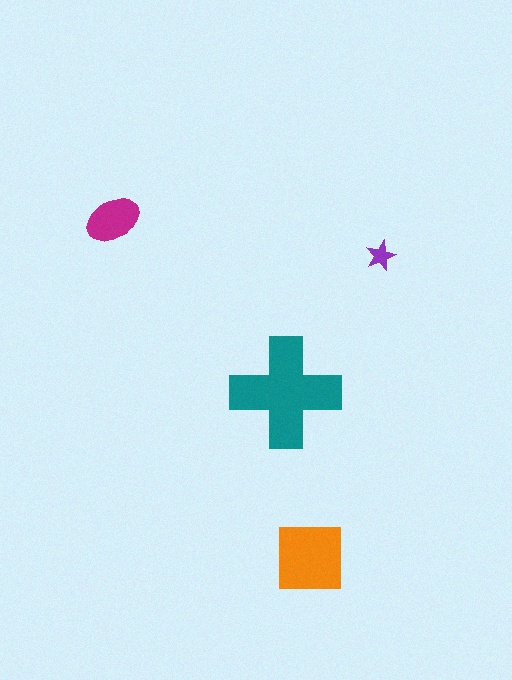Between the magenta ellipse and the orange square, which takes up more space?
The orange square.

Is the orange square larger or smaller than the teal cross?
Smaller.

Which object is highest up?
The magenta ellipse is topmost.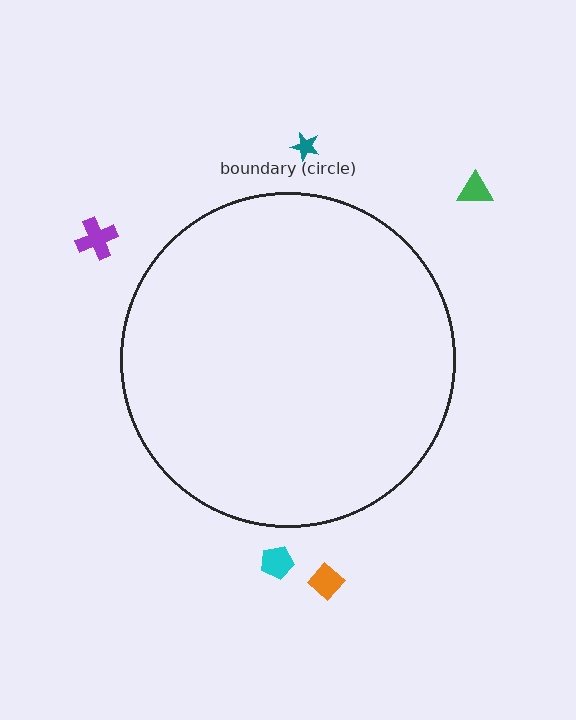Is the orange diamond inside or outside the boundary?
Outside.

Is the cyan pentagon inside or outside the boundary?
Outside.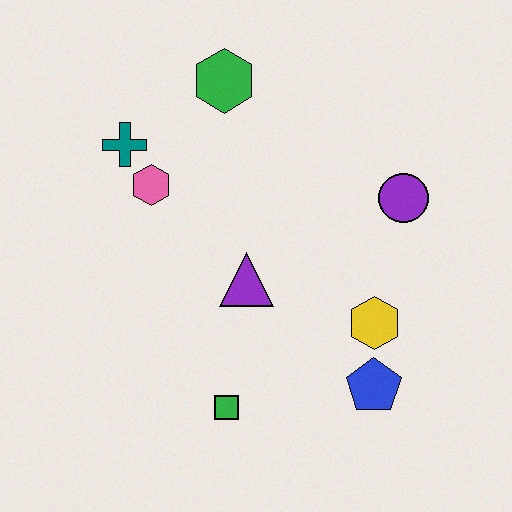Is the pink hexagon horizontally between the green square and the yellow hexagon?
No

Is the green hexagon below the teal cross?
No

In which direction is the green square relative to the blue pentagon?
The green square is to the left of the blue pentagon.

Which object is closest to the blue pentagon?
The yellow hexagon is closest to the blue pentagon.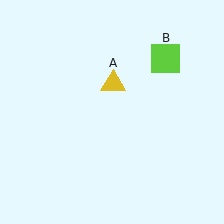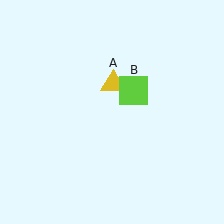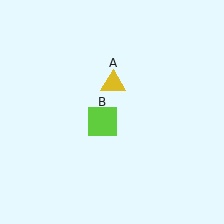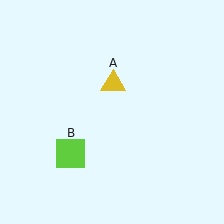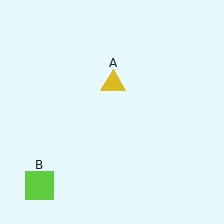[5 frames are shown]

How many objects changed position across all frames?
1 object changed position: lime square (object B).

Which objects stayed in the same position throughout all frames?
Yellow triangle (object A) remained stationary.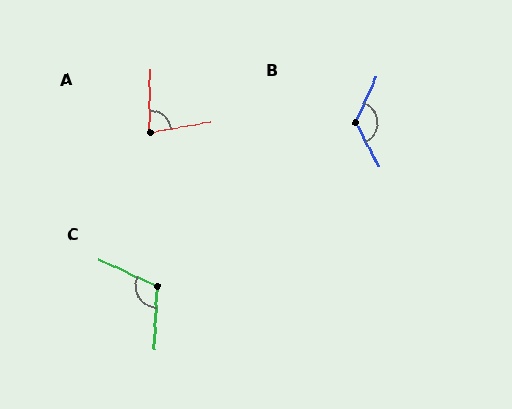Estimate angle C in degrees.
Approximately 113 degrees.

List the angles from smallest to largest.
A (80°), C (113°), B (128°).